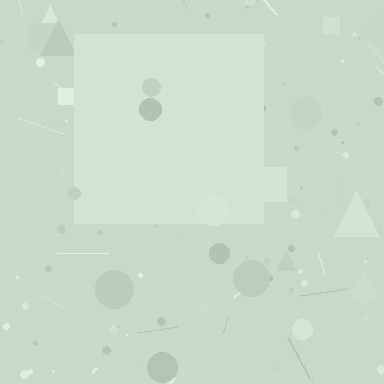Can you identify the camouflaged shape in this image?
The camouflaged shape is a square.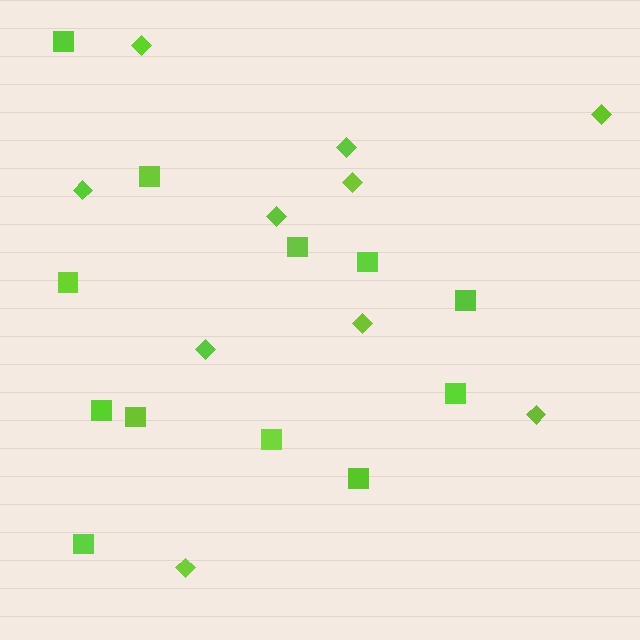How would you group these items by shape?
There are 2 groups: one group of squares (12) and one group of diamonds (10).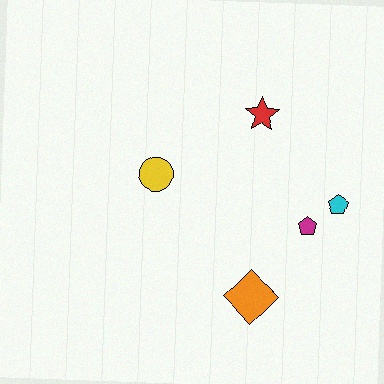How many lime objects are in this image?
There are no lime objects.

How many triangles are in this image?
There are no triangles.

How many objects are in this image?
There are 5 objects.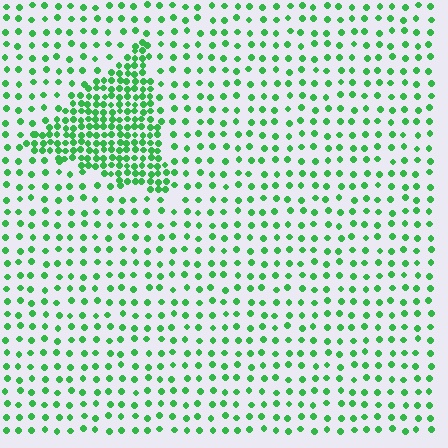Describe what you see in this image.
The image contains small green elements arranged at two different densities. A triangle-shaped region is visible where the elements are more densely packed than the surrounding area.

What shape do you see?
I see a triangle.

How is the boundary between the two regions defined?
The boundary is defined by a change in element density (approximately 2.8x ratio). All elements are the same color, size, and shape.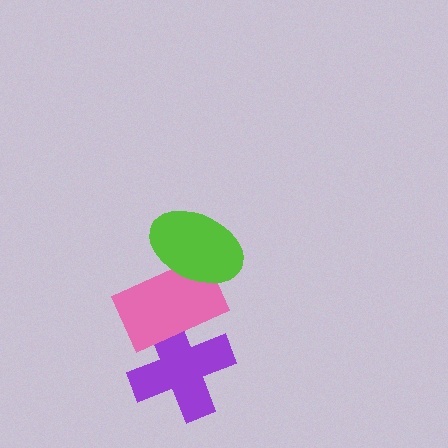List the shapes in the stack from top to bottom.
From top to bottom: the lime ellipse, the pink rectangle, the purple cross.